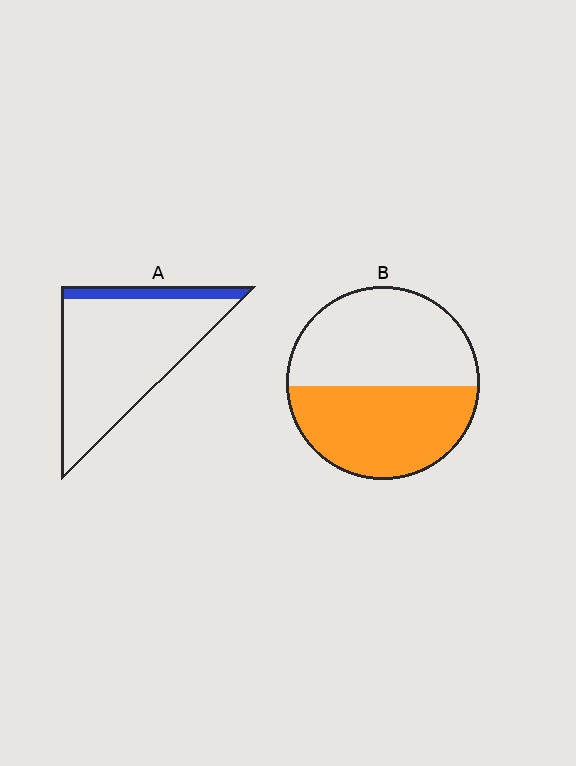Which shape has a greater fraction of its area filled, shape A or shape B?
Shape B.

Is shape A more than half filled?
No.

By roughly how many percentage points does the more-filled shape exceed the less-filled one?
By roughly 35 percentage points (B over A).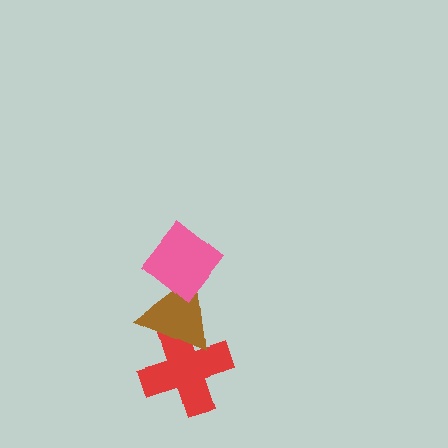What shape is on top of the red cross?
The brown triangle is on top of the red cross.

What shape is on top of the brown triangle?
The pink diamond is on top of the brown triangle.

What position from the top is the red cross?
The red cross is 3rd from the top.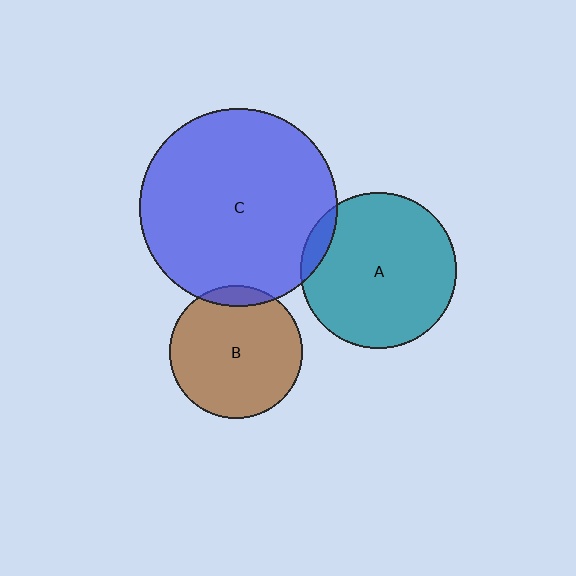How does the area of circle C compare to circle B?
Approximately 2.2 times.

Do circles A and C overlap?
Yes.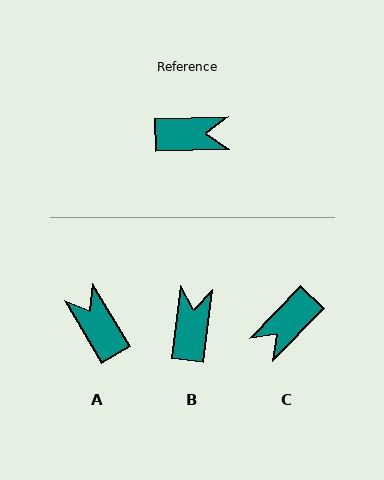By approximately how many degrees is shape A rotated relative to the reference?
Approximately 119 degrees counter-clockwise.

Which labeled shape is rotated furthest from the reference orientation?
C, about 136 degrees away.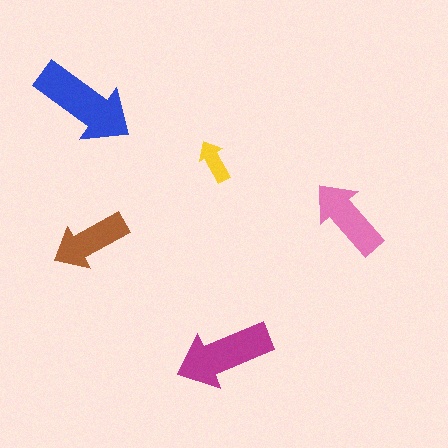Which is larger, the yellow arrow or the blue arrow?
The blue one.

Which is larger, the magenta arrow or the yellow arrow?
The magenta one.